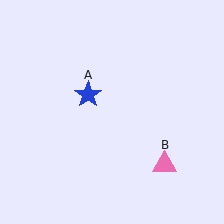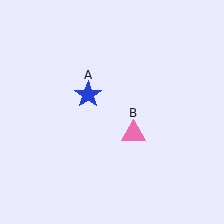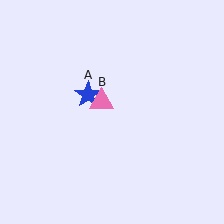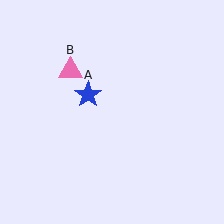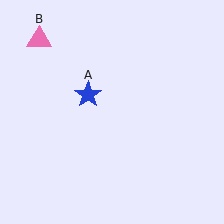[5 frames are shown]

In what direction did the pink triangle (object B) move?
The pink triangle (object B) moved up and to the left.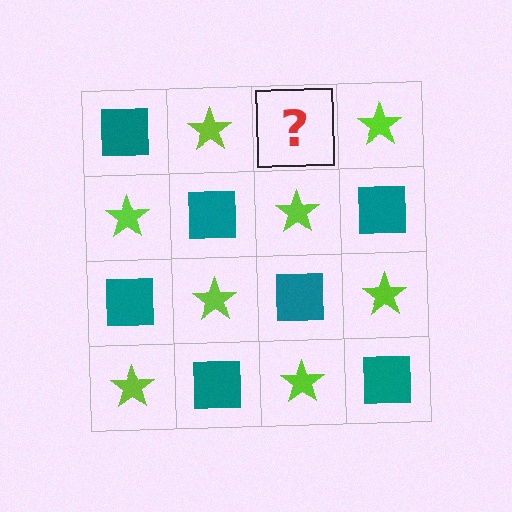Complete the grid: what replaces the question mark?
The question mark should be replaced with a teal square.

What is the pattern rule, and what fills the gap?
The rule is that it alternates teal square and lime star in a checkerboard pattern. The gap should be filled with a teal square.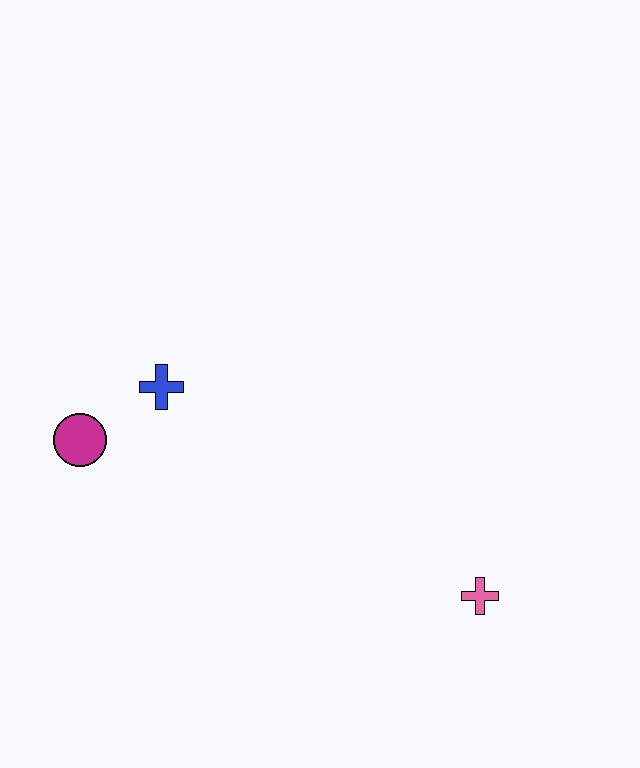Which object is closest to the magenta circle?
The blue cross is closest to the magenta circle.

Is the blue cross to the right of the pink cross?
No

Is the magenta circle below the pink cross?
No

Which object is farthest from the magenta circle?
The pink cross is farthest from the magenta circle.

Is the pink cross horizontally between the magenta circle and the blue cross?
No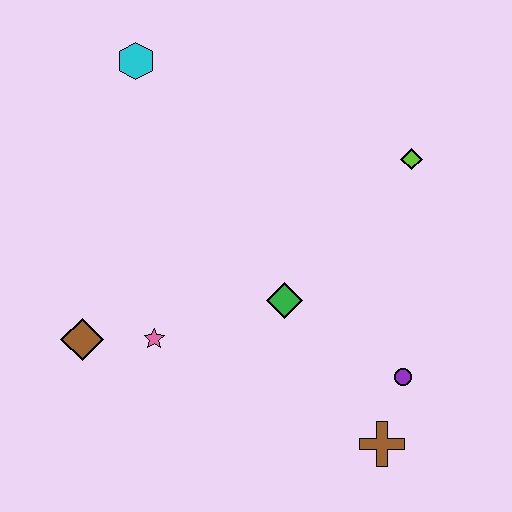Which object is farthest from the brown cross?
The cyan hexagon is farthest from the brown cross.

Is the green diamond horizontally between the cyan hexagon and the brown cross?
Yes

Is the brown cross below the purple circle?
Yes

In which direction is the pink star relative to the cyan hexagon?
The pink star is below the cyan hexagon.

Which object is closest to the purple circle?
The brown cross is closest to the purple circle.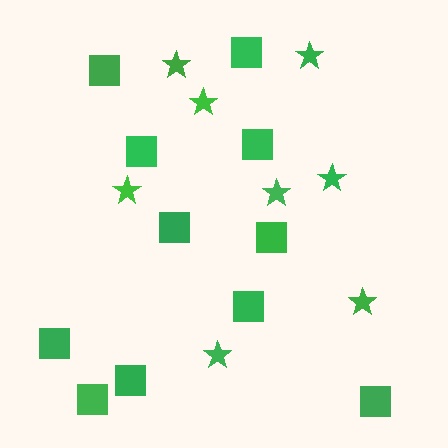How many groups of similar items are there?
There are 2 groups: one group of stars (8) and one group of squares (11).